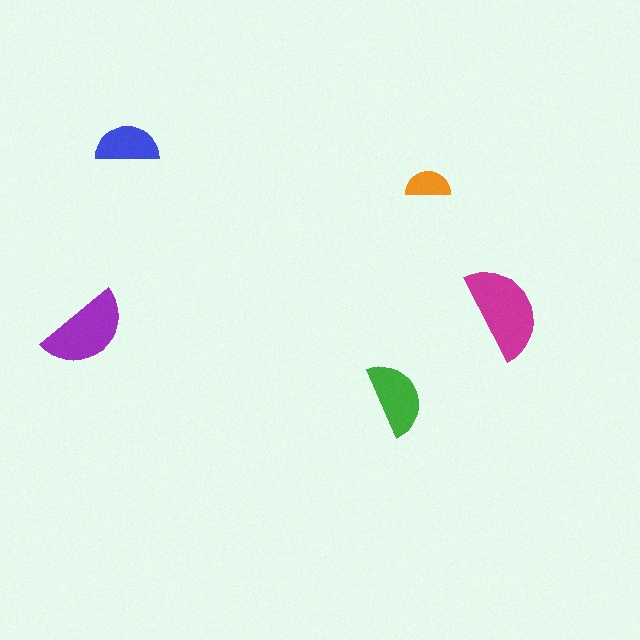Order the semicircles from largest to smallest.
the magenta one, the purple one, the green one, the blue one, the orange one.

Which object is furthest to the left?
The purple semicircle is leftmost.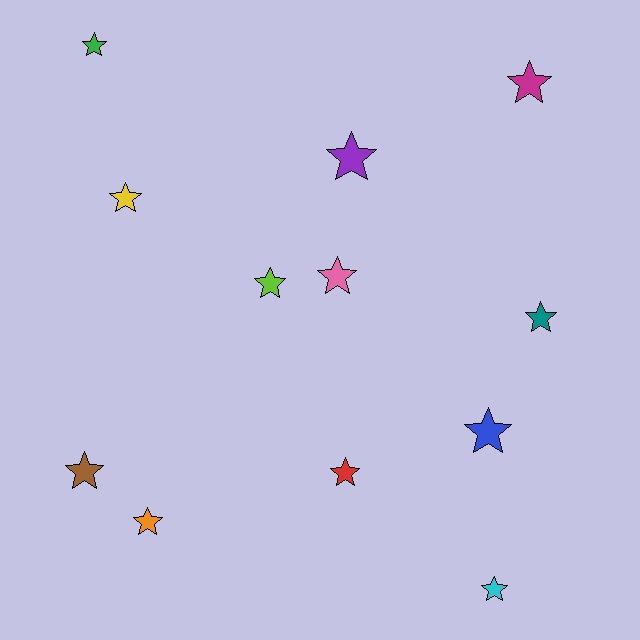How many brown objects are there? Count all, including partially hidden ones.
There is 1 brown object.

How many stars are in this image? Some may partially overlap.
There are 12 stars.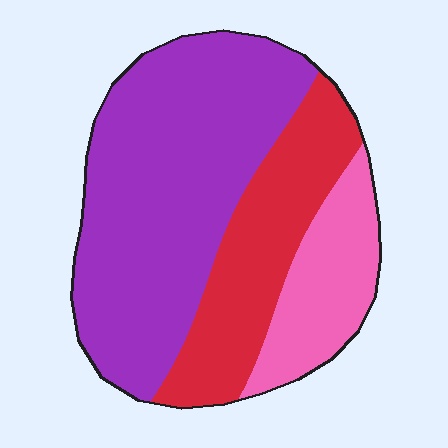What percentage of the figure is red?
Red takes up about one quarter (1/4) of the figure.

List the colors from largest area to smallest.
From largest to smallest: purple, red, pink.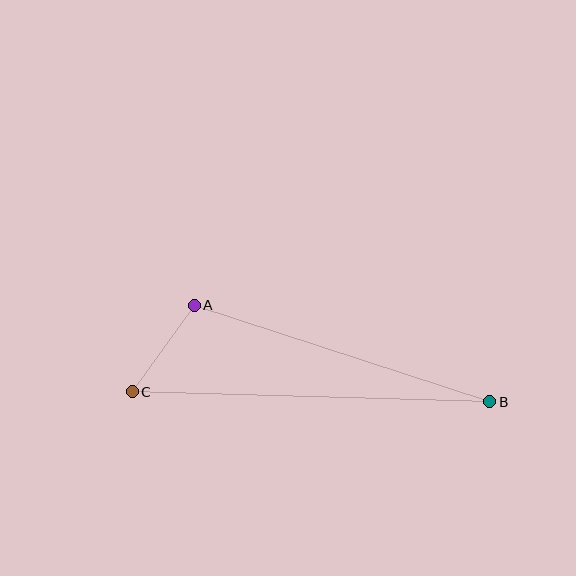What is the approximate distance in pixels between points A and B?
The distance between A and B is approximately 311 pixels.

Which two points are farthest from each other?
Points B and C are farthest from each other.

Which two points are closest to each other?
Points A and C are closest to each other.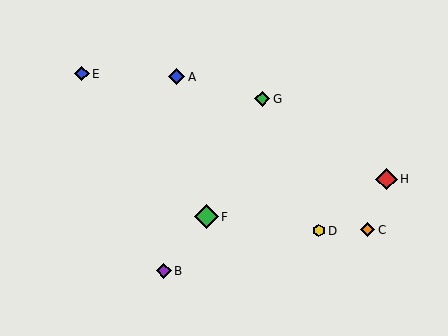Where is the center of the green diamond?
The center of the green diamond is at (206, 217).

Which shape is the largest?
The green diamond (labeled F) is the largest.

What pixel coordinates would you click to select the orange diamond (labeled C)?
Click at (368, 230) to select the orange diamond C.